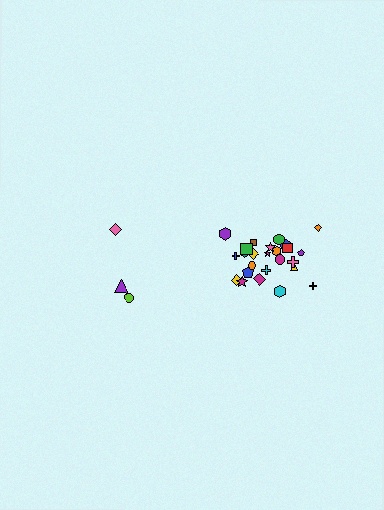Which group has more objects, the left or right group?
The right group.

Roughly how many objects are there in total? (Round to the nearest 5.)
Roughly 30 objects in total.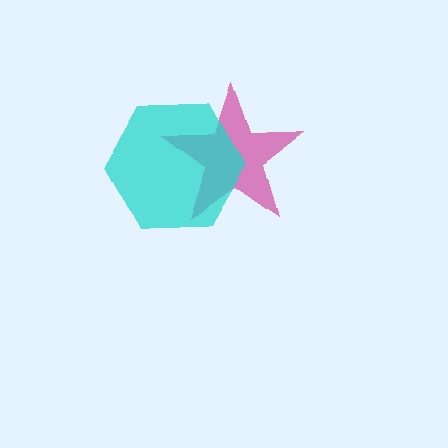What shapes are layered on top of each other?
The layered shapes are: a magenta star, a cyan hexagon.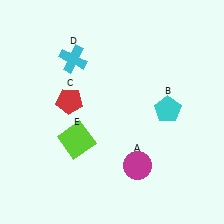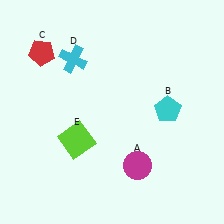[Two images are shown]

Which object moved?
The red pentagon (C) moved up.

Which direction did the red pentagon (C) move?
The red pentagon (C) moved up.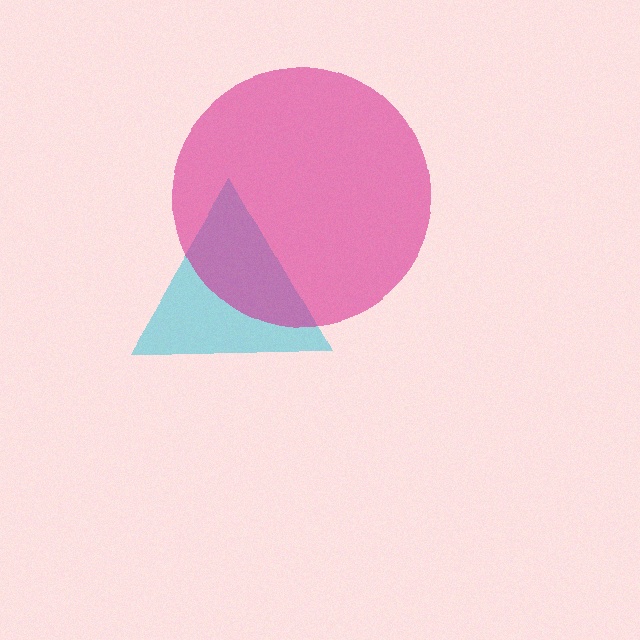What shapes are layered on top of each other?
The layered shapes are: a cyan triangle, a magenta circle.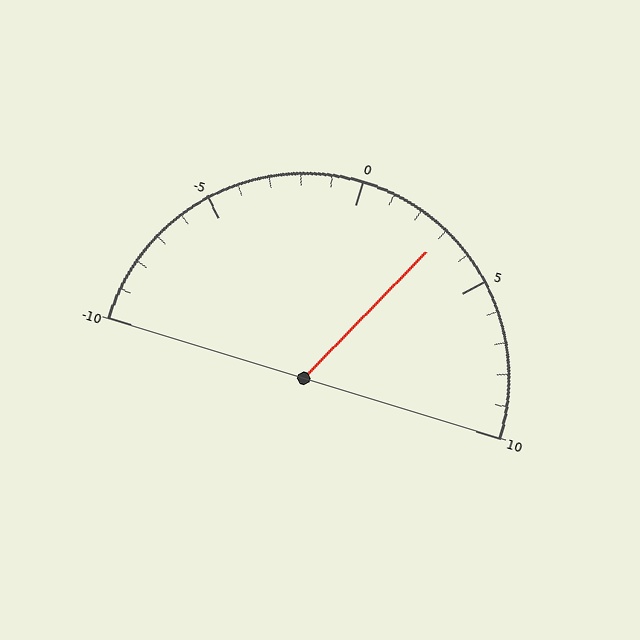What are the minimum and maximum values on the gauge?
The gauge ranges from -10 to 10.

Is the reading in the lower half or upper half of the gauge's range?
The reading is in the upper half of the range (-10 to 10).